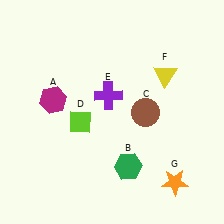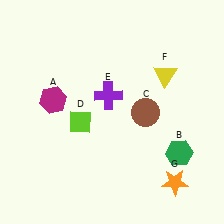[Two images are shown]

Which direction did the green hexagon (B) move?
The green hexagon (B) moved right.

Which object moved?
The green hexagon (B) moved right.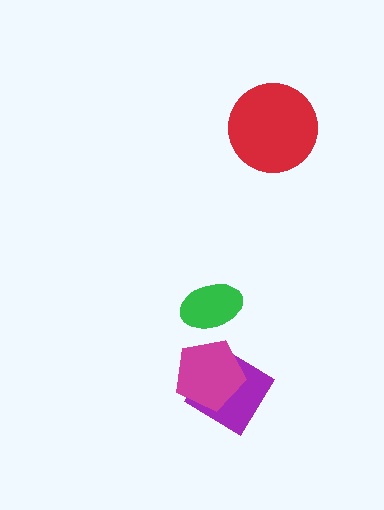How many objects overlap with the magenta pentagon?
1 object overlaps with the magenta pentagon.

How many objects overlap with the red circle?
0 objects overlap with the red circle.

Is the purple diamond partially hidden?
Yes, it is partially covered by another shape.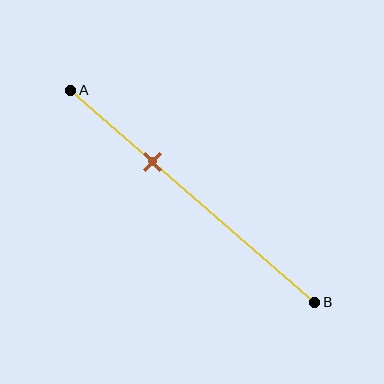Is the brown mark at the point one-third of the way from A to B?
Yes, the mark is approximately at the one-third point.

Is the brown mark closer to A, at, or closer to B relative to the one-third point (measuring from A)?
The brown mark is approximately at the one-third point of segment AB.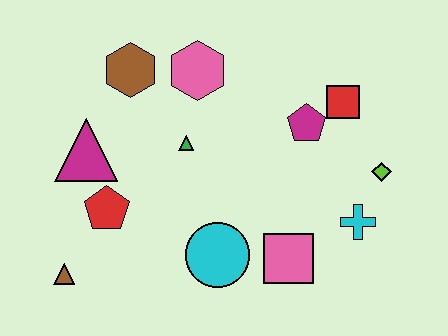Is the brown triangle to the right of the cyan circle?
No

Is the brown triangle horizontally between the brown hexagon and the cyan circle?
No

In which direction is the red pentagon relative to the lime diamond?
The red pentagon is to the left of the lime diamond.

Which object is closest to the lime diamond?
The cyan cross is closest to the lime diamond.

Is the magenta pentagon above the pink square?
Yes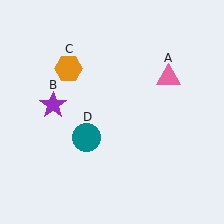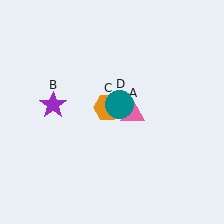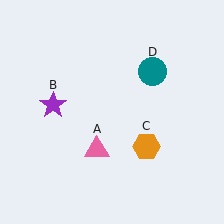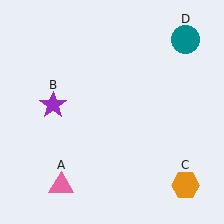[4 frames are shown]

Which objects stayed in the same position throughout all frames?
Purple star (object B) remained stationary.